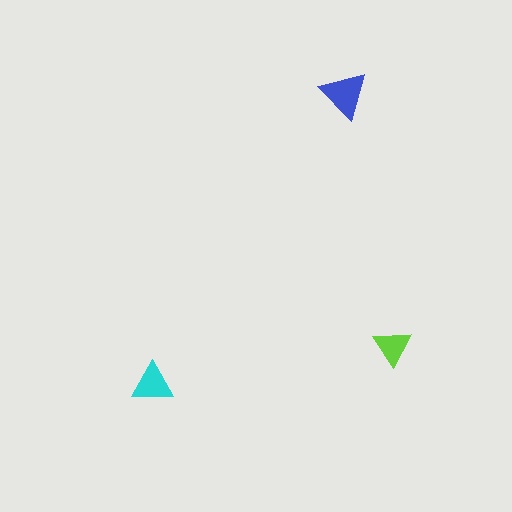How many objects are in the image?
There are 3 objects in the image.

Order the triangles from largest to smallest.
the blue one, the cyan one, the lime one.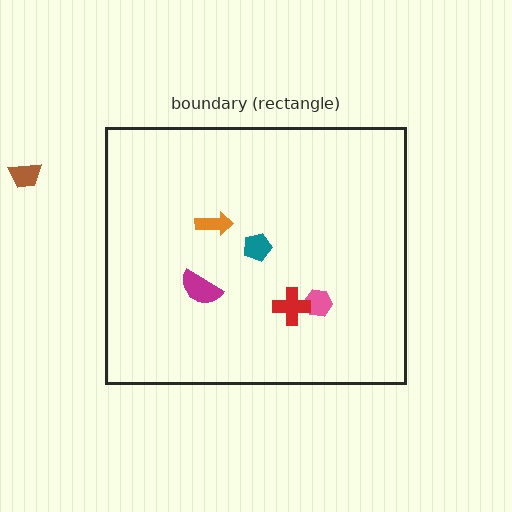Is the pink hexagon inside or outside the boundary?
Inside.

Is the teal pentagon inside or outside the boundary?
Inside.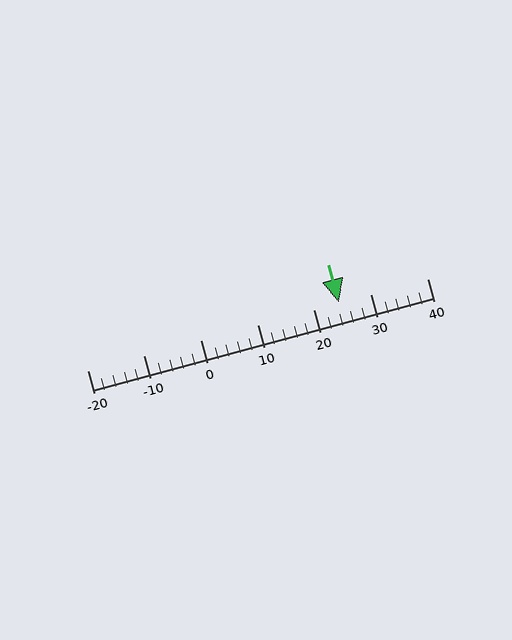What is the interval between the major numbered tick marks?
The major tick marks are spaced 10 units apart.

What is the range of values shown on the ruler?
The ruler shows values from -20 to 40.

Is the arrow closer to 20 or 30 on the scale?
The arrow is closer to 20.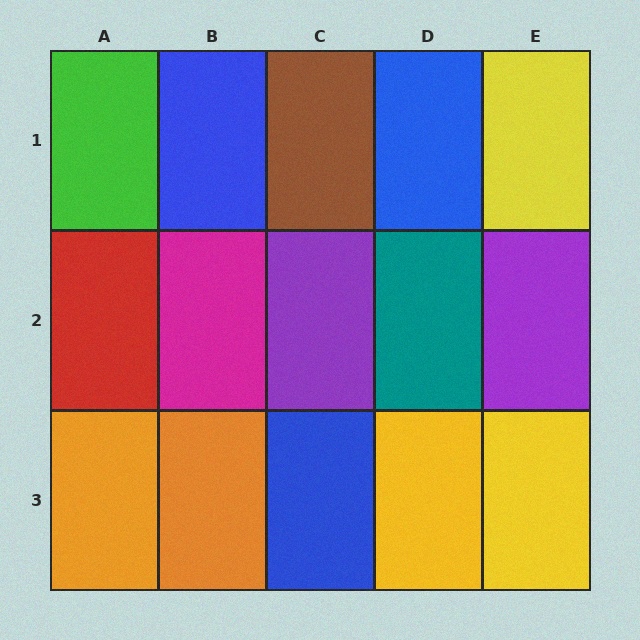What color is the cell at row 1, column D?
Blue.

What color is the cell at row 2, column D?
Teal.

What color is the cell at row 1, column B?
Blue.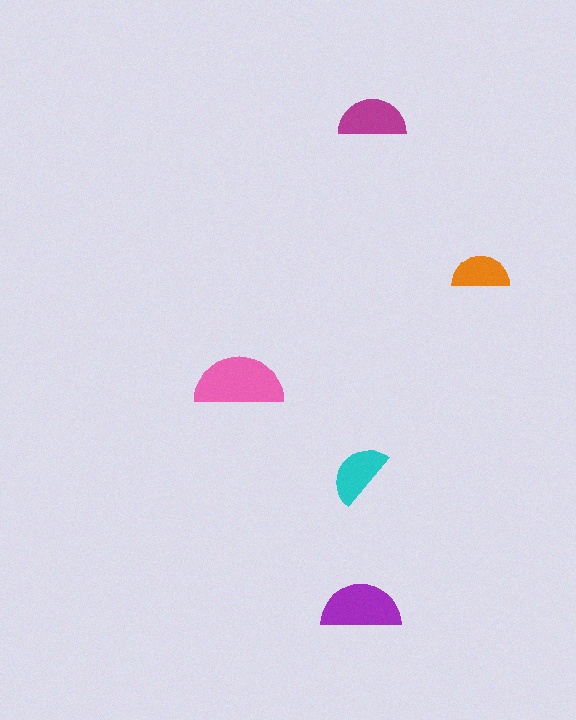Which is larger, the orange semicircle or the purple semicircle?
The purple one.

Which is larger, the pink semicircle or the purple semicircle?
The pink one.